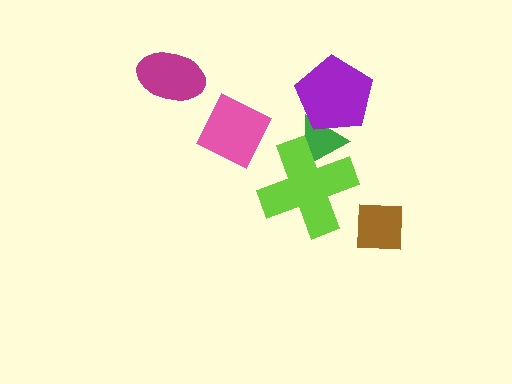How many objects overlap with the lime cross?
1 object overlaps with the lime cross.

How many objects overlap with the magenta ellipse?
0 objects overlap with the magenta ellipse.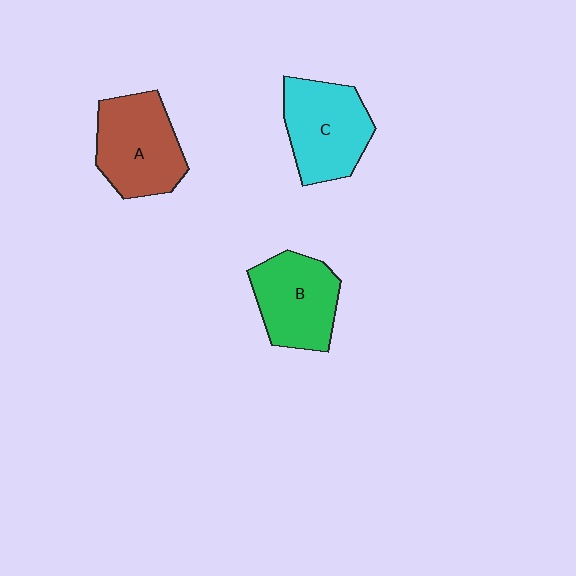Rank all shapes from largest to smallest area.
From largest to smallest: A (brown), C (cyan), B (green).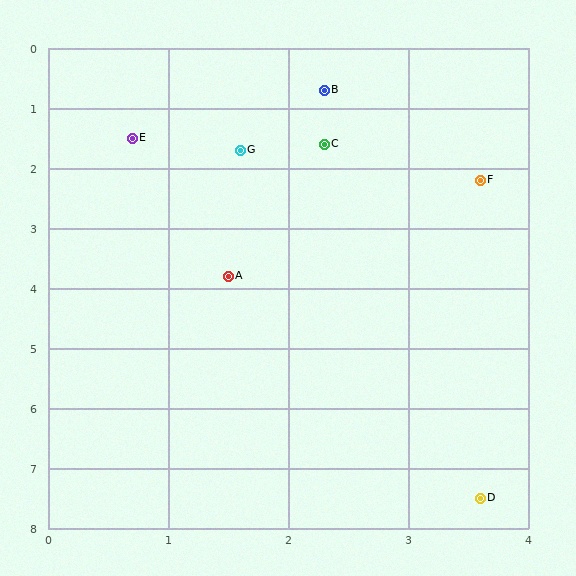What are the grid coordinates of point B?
Point B is at approximately (2.3, 0.7).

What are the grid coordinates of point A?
Point A is at approximately (1.5, 3.8).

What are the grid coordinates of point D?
Point D is at approximately (3.6, 7.5).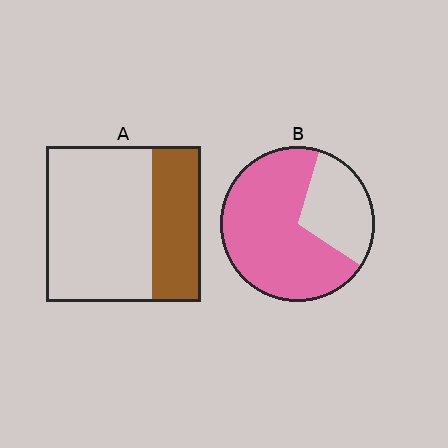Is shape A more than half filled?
No.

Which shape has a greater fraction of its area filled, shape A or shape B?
Shape B.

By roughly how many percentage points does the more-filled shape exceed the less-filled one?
By roughly 40 percentage points (B over A).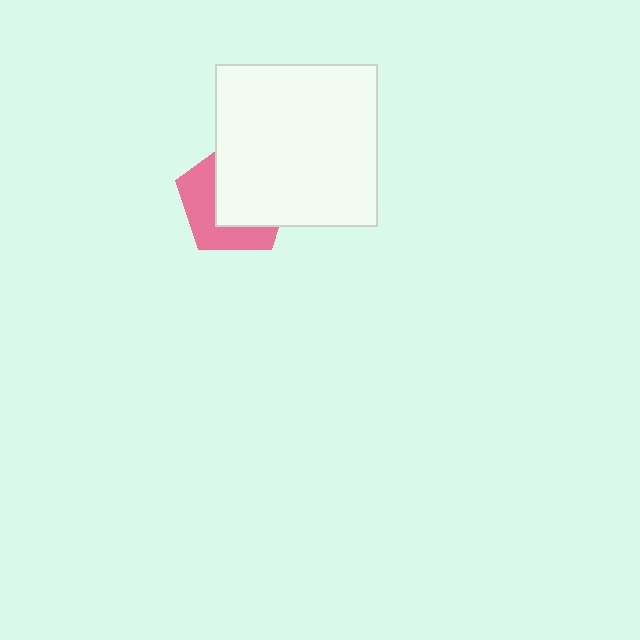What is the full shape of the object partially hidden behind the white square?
The partially hidden object is a pink pentagon.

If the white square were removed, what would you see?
You would see the complete pink pentagon.